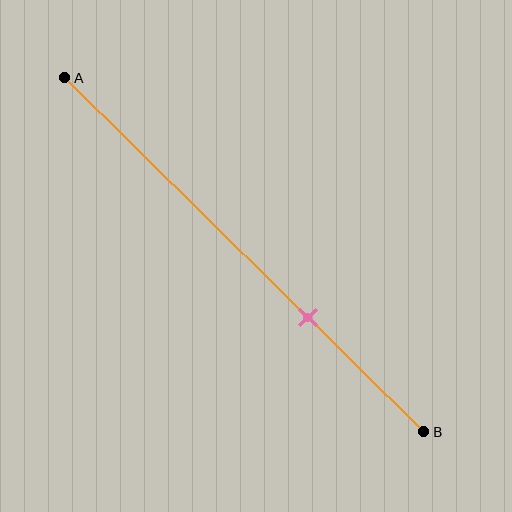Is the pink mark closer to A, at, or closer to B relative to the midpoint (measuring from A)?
The pink mark is closer to point B than the midpoint of segment AB.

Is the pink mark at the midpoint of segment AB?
No, the mark is at about 70% from A, not at the 50% midpoint.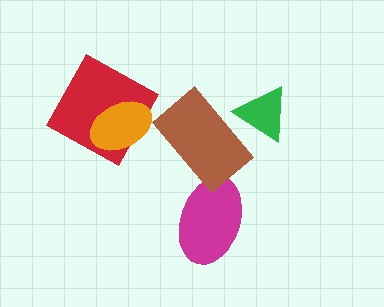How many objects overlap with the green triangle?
1 object overlaps with the green triangle.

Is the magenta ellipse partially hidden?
Yes, it is partially covered by another shape.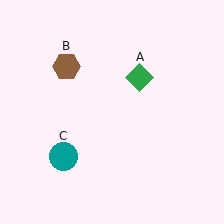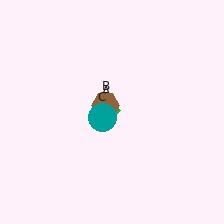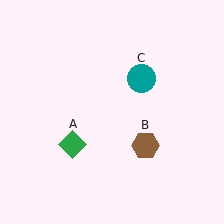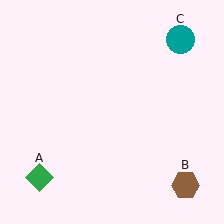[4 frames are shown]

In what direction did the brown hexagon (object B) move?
The brown hexagon (object B) moved down and to the right.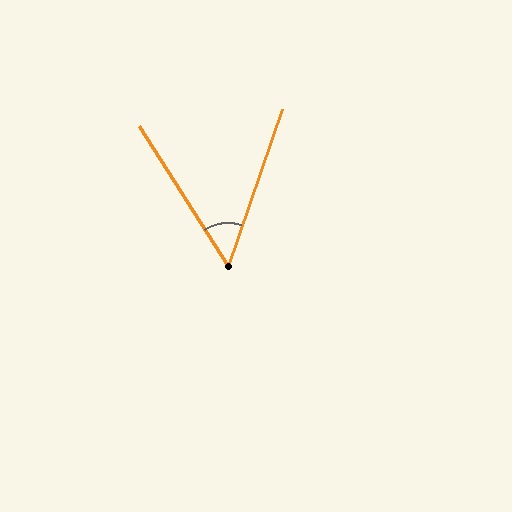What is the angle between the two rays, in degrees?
Approximately 52 degrees.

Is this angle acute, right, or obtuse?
It is acute.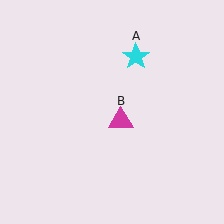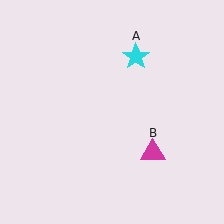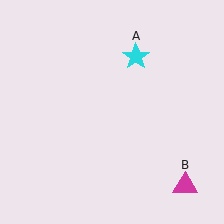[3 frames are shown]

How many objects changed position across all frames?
1 object changed position: magenta triangle (object B).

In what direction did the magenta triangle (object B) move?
The magenta triangle (object B) moved down and to the right.